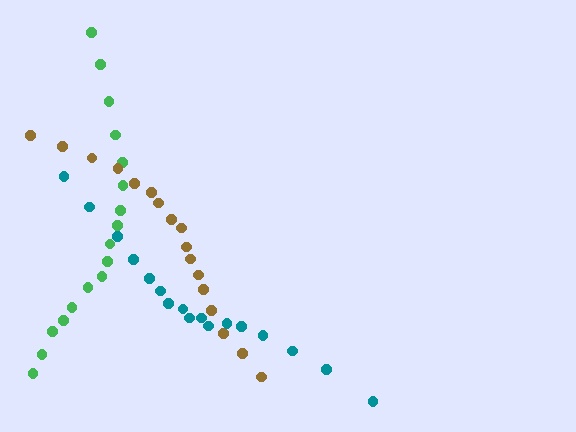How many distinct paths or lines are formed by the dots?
There are 3 distinct paths.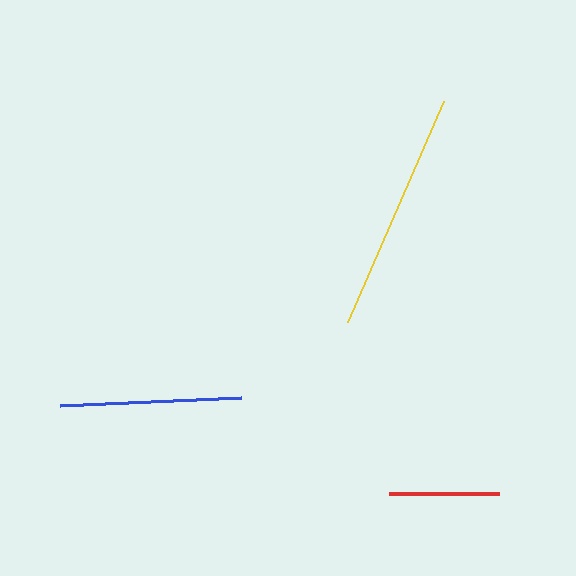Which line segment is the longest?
The yellow line is the longest at approximately 241 pixels.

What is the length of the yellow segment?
The yellow segment is approximately 241 pixels long.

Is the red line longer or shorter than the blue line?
The blue line is longer than the red line.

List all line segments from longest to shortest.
From longest to shortest: yellow, blue, red.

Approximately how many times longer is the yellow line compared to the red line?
The yellow line is approximately 2.2 times the length of the red line.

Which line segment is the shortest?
The red line is the shortest at approximately 110 pixels.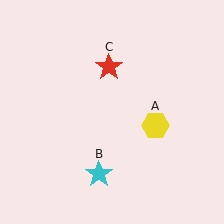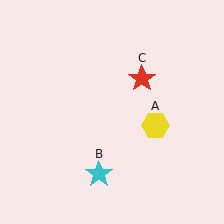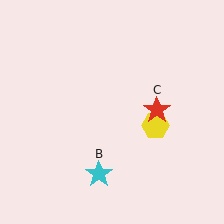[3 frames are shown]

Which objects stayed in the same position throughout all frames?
Yellow hexagon (object A) and cyan star (object B) remained stationary.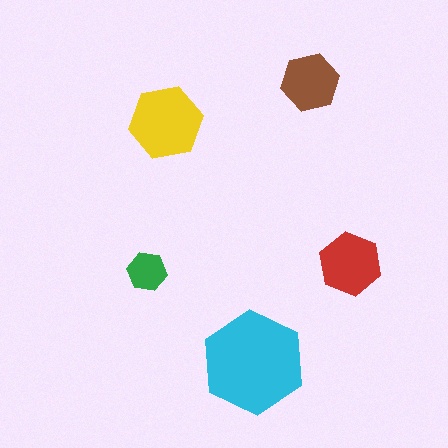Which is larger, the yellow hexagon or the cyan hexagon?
The cyan one.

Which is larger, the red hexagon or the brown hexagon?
The red one.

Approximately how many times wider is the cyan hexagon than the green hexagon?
About 2.5 times wider.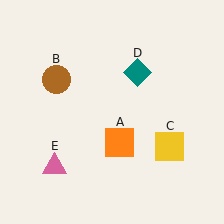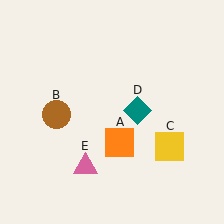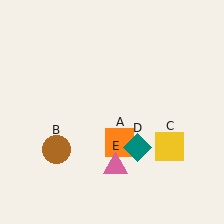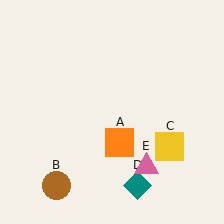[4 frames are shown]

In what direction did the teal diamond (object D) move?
The teal diamond (object D) moved down.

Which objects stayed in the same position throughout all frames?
Orange square (object A) and yellow square (object C) remained stationary.